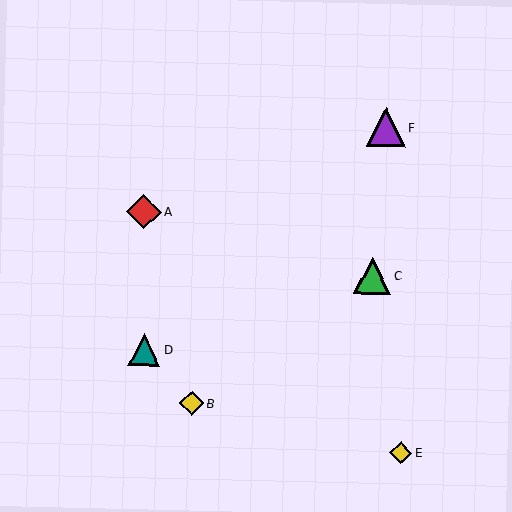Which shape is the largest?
The purple triangle (labeled F) is the largest.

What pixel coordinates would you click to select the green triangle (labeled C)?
Click at (372, 276) to select the green triangle C.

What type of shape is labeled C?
Shape C is a green triangle.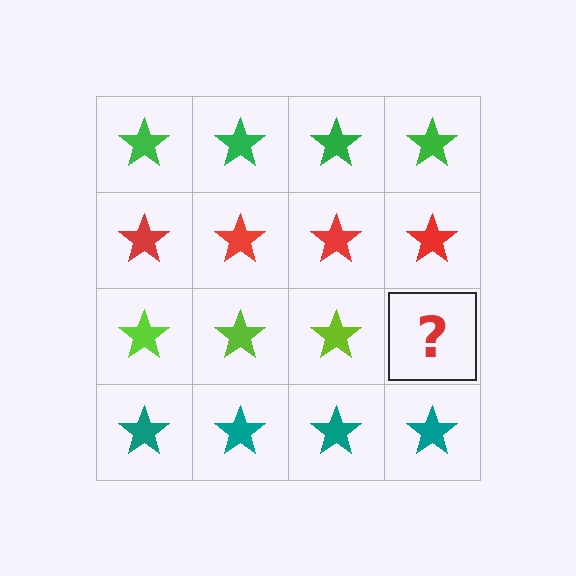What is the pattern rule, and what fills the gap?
The rule is that each row has a consistent color. The gap should be filled with a lime star.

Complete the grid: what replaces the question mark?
The question mark should be replaced with a lime star.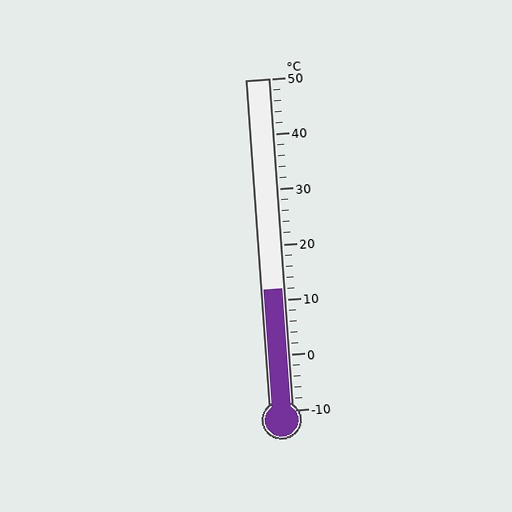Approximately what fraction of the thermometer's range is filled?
The thermometer is filled to approximately 35% of its range.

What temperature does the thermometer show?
The thermometer shows approximately 12°C.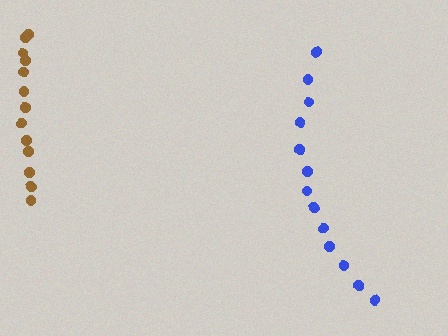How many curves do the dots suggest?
There are 2 distinct paths.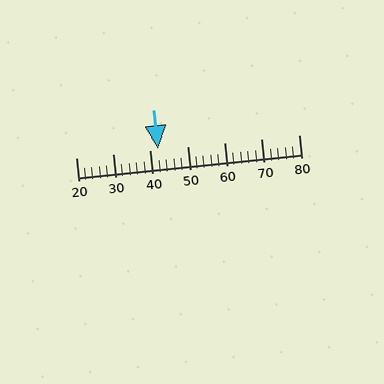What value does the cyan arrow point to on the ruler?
The cyan arrow points to approximately 42.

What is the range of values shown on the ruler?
The ruler shows values from 20 to 80.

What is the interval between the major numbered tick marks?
The major tick marks are spaced 10 units apart.